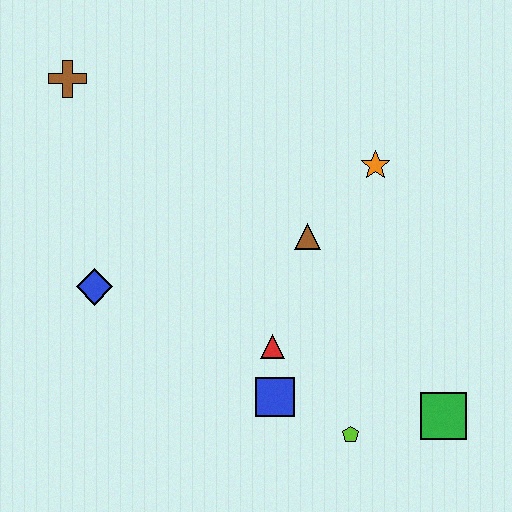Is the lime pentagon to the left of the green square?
Yes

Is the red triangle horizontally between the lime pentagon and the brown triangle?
No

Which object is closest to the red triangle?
The blue square is closest to the red triangle.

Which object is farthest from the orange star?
The brown cross is farthest from the orange star.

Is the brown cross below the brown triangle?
No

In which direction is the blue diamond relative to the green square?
The blue diamond is to the left of the green square.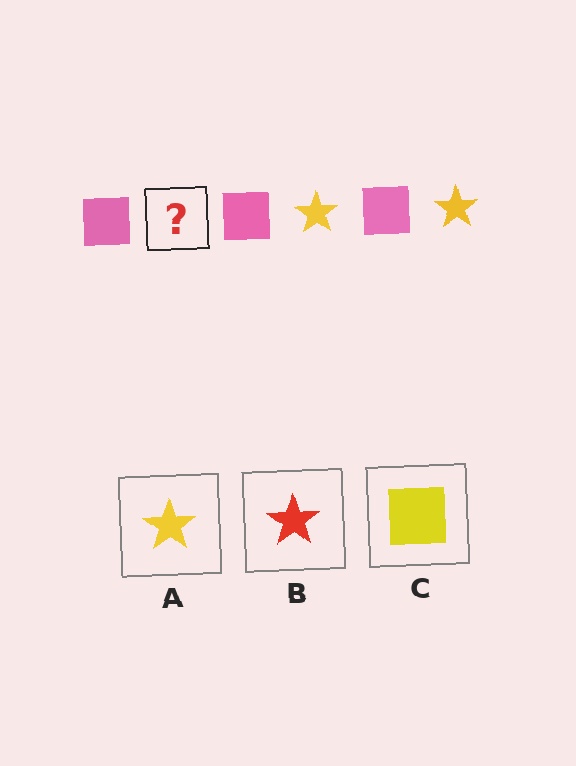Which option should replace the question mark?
Option A.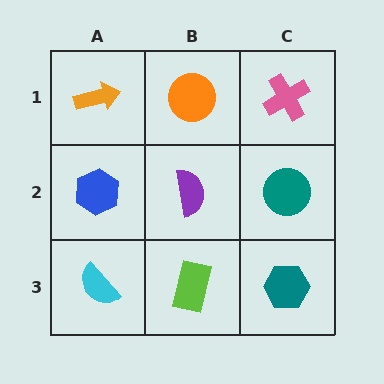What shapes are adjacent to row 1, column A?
A blue hexagon (row 2, column A), an orange circle (row 1, column B).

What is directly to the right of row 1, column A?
An orange circle.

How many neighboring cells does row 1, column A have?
2.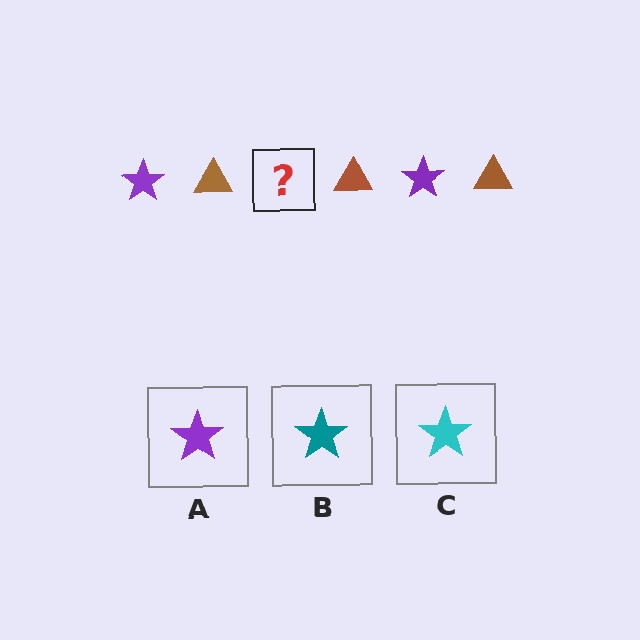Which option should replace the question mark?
Option A.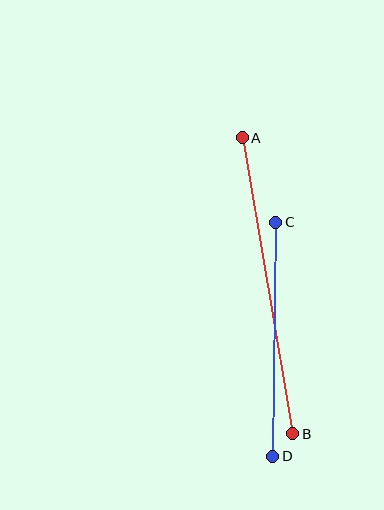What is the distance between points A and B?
The distance is approximately 300 pixels.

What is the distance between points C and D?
The distance is approximately 234 pixels.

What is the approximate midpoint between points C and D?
The midpoint is at approximately (274, 339) pixels.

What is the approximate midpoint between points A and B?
The midpoint is at approximately (268, 286) pixels.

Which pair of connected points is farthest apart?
Points A and B are farthest apart.